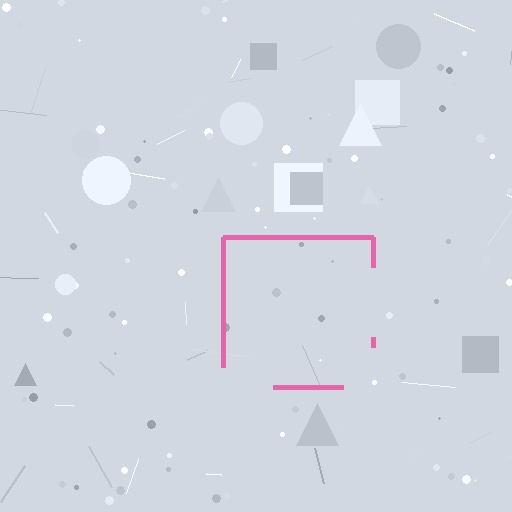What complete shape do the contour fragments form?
The contour fragments form a square.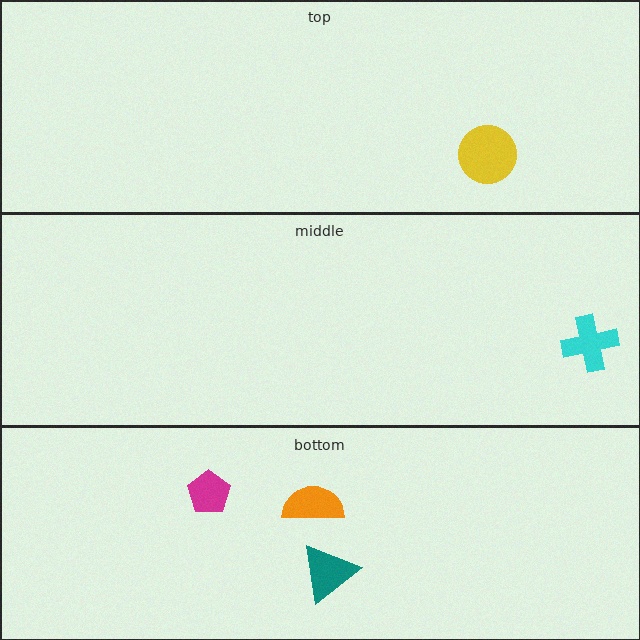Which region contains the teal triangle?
The bottom region.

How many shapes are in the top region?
1.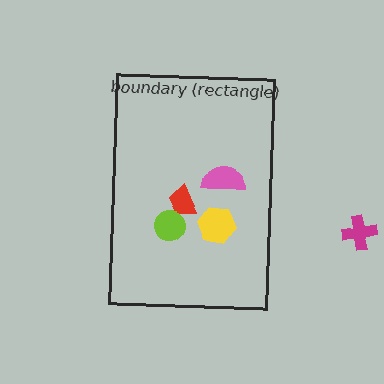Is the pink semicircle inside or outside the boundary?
Inside.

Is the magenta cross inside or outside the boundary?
Outside.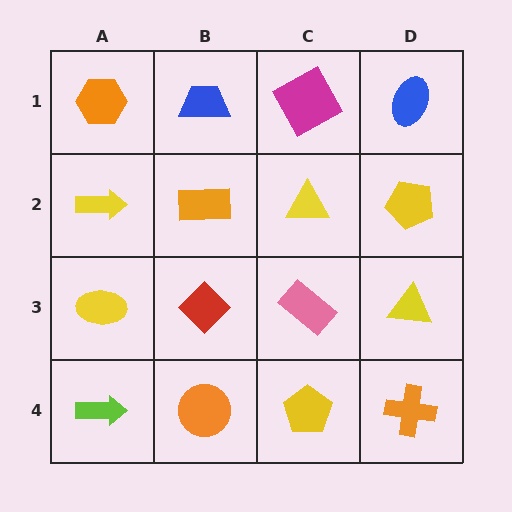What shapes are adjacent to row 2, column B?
A blue trapezoid (row 1, column B), a red diamond (row 3, column B), a yellow arrow (row 2, column A), a yellow triangle (row 2, column C).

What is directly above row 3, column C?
A yellow triangle.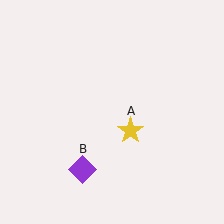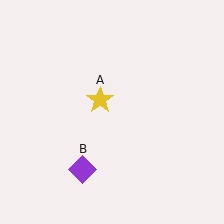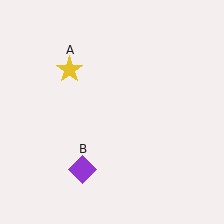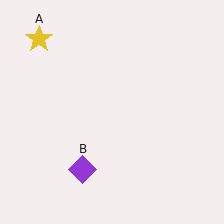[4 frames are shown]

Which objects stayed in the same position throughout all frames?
Purple diamond (object B) remained stationary.